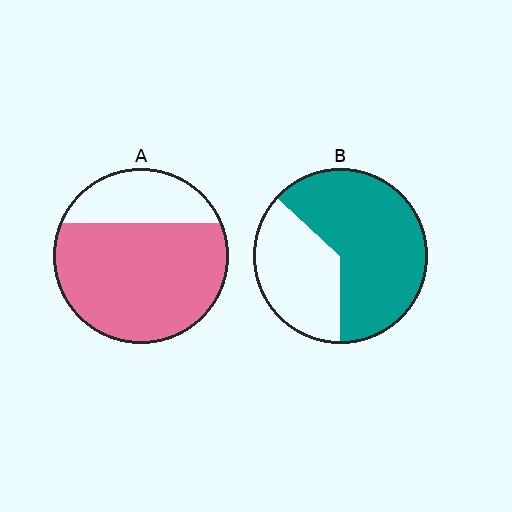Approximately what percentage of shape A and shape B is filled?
A is approximately 75% and B is approximately 65%.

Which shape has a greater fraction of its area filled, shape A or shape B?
Shape A.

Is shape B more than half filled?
Yes.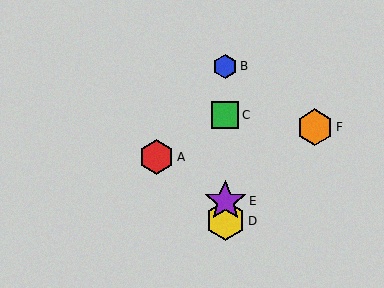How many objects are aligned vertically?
4 objects (B, C, D, E) are aligned vertically.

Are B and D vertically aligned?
Yes, both are at x≈225.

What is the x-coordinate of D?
Object D is at x≈225.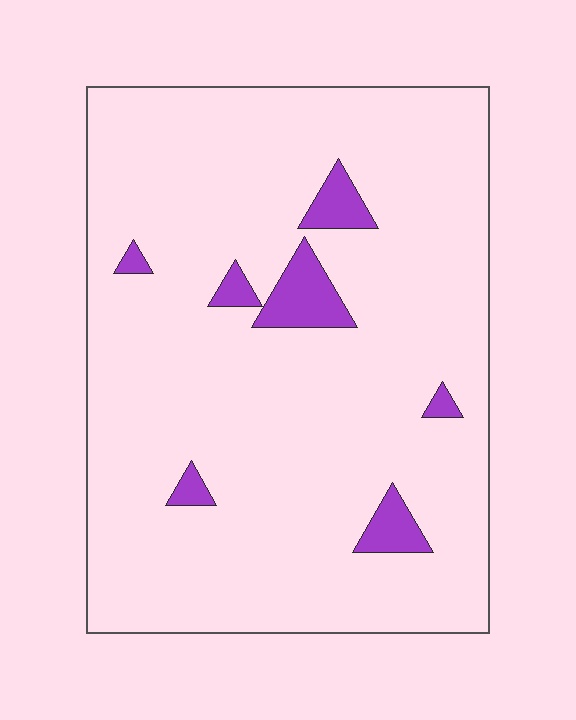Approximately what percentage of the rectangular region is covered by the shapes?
Approximately 5%.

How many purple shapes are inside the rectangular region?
7.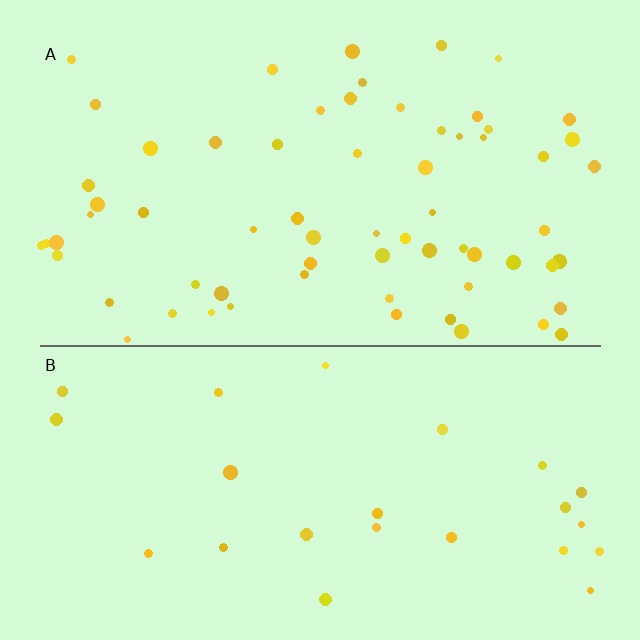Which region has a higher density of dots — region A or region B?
A (the top).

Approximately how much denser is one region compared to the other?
Approximately 2.6× — region A over region B.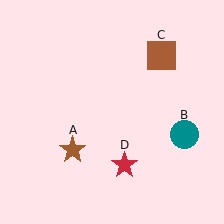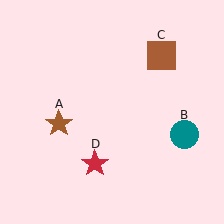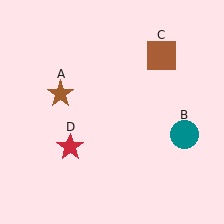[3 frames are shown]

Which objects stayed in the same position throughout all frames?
Teal circle (object B) and brown square (object C) remained stationary.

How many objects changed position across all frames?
2 objects changed position: brown star (object A), red star (object D).